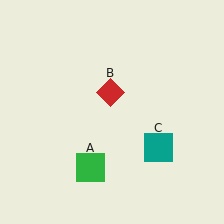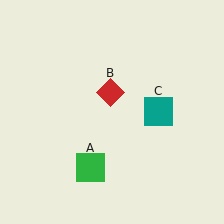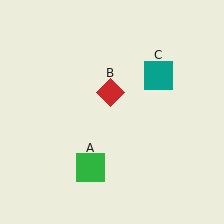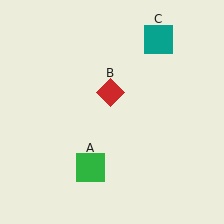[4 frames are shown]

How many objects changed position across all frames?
1 object changed position: teal square (object C).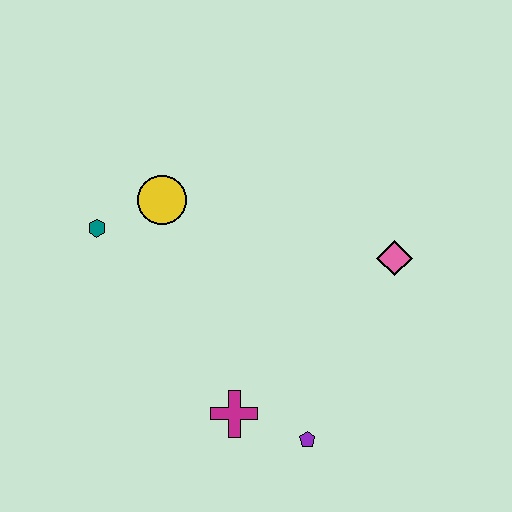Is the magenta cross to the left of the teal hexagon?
No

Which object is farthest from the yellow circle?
The purple pentagon is farthest from the yellow circle.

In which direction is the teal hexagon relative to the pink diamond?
The teal hexagon is to the left of the pink diamond.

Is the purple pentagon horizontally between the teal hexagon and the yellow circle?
No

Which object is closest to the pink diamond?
The purple pentagon is closest to the pink diamond.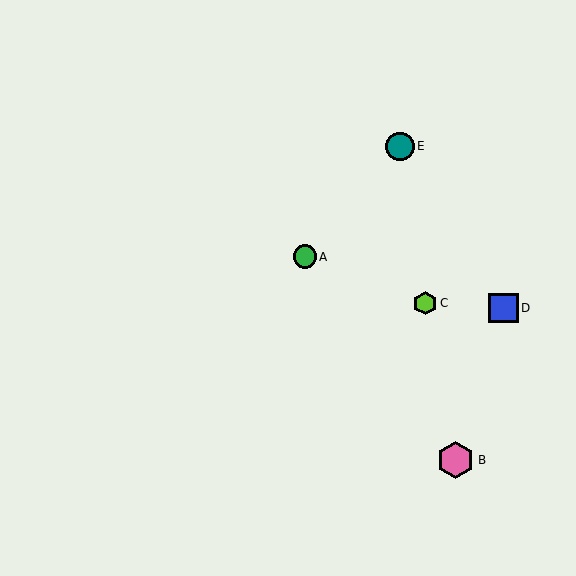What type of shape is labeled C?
Shape C is a lime hexagon.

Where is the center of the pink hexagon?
The center of the pink hexagon is at (456, 460).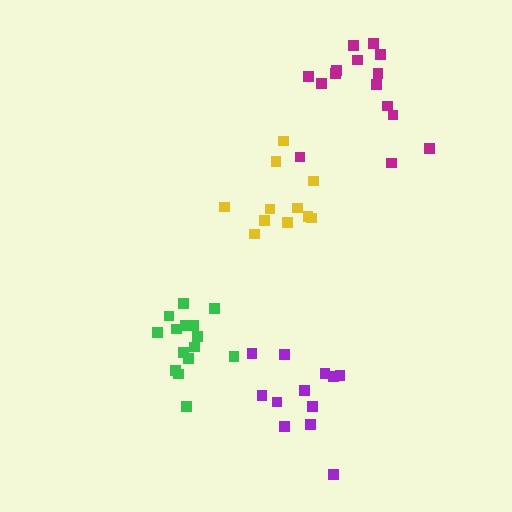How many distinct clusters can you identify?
There are 4 distinct clusters.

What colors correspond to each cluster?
The clusters are colored: yellow, green, purple, magenta.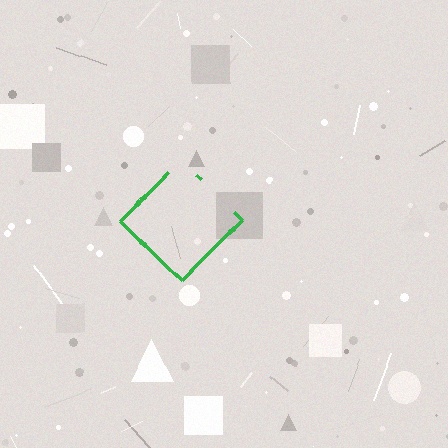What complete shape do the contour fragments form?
The contour fragments form a diamond.